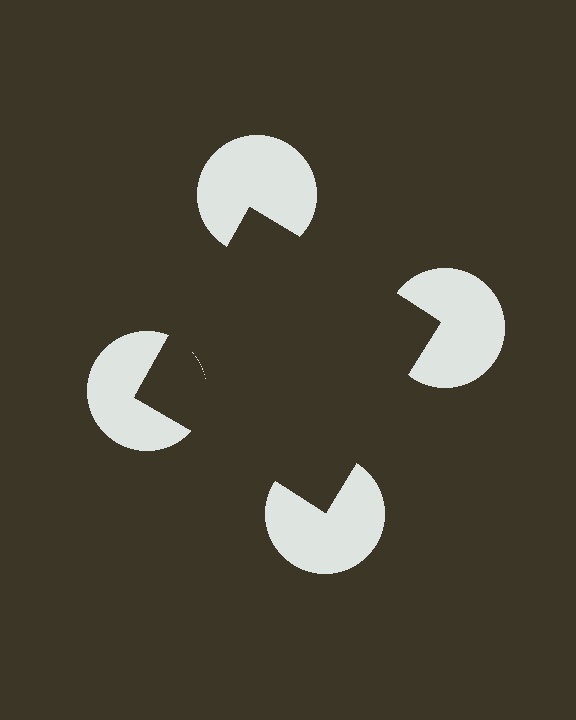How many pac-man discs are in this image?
There are 4 — one at each vertex of the illusory square.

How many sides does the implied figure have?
4 sides.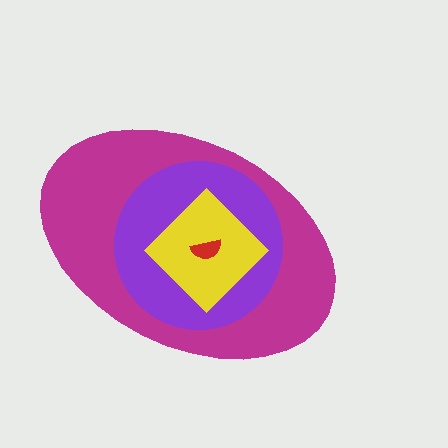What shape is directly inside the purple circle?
The yellow diamond.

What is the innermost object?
The red semicircle.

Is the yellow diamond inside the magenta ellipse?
Yes.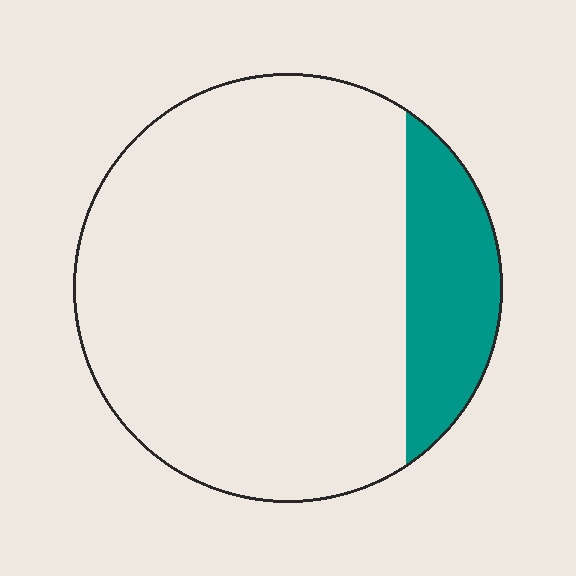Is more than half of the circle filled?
No.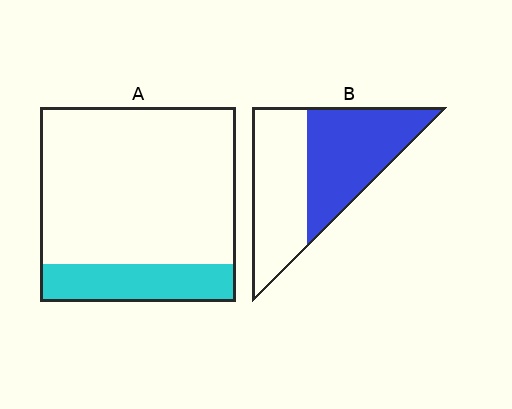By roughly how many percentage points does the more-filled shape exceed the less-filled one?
By roughly 30 percentage points (B over A).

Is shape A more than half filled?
No.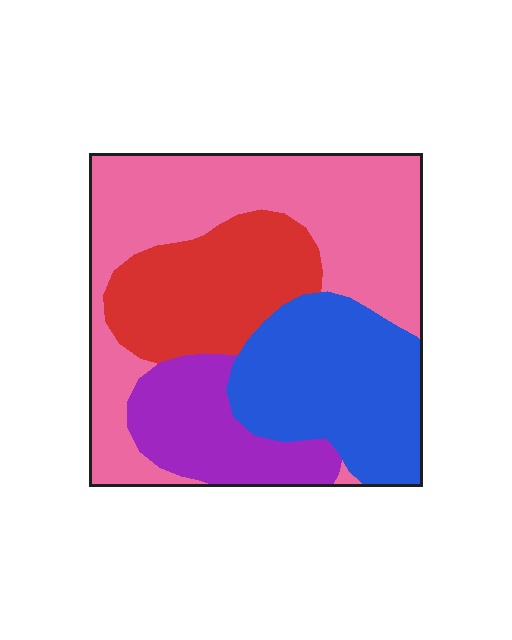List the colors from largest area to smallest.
From largest to smallest: pink, blue, red, purple.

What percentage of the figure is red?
Red covers 20% of the figure.